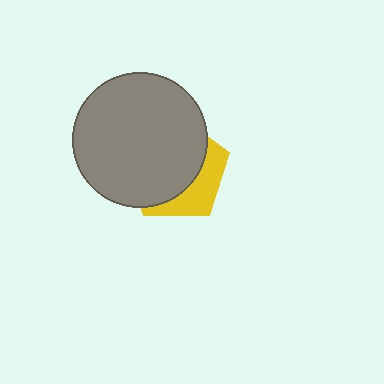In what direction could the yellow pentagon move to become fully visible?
The yellow pentagon could move toward the lower-right. That would shift it out from behind the gray circle entirely.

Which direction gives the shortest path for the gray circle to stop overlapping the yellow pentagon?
Moving toward the upper-left gives the shortest separation.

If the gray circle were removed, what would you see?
You would see the complete yellow pentagon.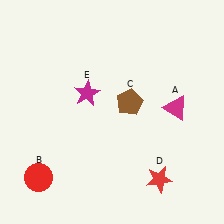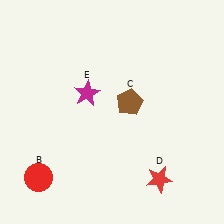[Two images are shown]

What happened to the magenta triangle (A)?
The magenta triangle (A) was removed in Image 2. It was in the top-right area of Image 1.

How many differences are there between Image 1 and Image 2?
There is 1 difference between the two images.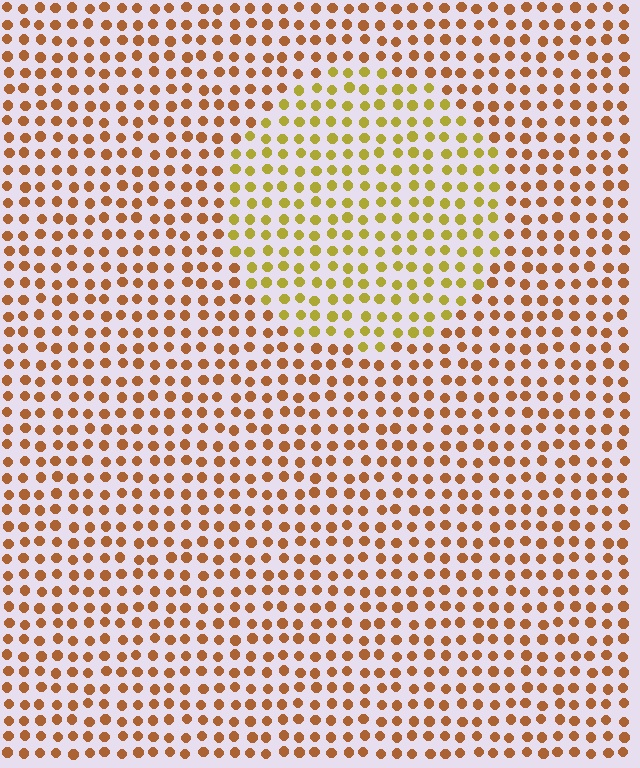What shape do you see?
I see a circle.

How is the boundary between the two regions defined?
The boundary is defined purely by a slight shift in hue (about 34 degrees). Spacing, size, and orientation are identical on both sides.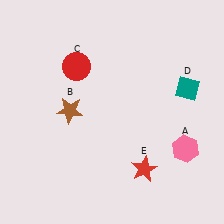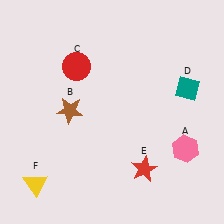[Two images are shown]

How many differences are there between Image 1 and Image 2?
There is 1 difference between the two images.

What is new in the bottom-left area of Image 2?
A yellow triangle (F) was added in the bottom-left area of Image 2.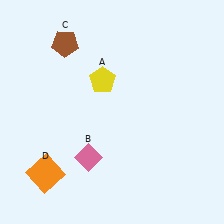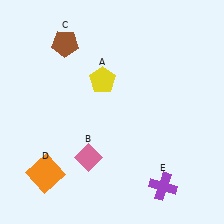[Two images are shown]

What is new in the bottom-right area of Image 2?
A purple cross (E) was added in the bottom-right area of Image 2.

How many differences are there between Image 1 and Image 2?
There is 1 difference between the two images.